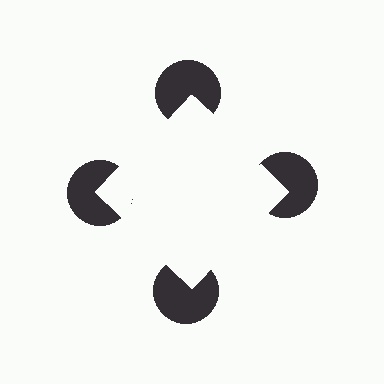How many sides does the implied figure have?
4 sides.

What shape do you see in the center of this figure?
An illusory square — its edges are inferred from the aligned wedge cuts in the pac-man discs, not physically drawn.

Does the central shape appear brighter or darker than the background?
It typically appears slightly brighter than the background, even though no actual brightness change is drawn.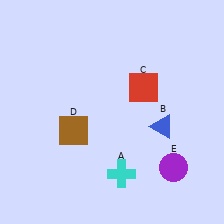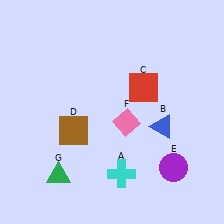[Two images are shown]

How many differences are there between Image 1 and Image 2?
There are 2 differences between the two images.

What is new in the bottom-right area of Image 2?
A pink diamond (F) was added in the bottom-right area of Image 2.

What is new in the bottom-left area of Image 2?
A green triangle (G) was added in the bottom-left area of Image 2.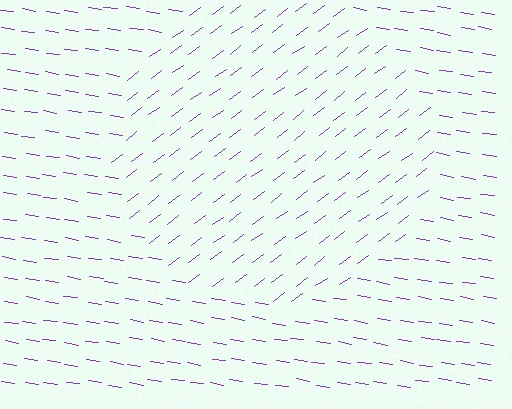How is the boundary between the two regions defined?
The boundary is defined purely by a change in line orientation (approximately 45 degrees difference). All lines are the same color and thickness.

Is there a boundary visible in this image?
Yes, there is a texture boundary formed by a change in line orientation.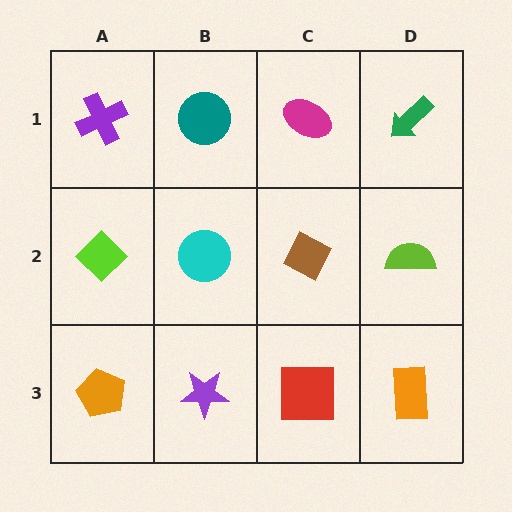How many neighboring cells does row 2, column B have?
4.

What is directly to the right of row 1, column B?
A magenta ellipse.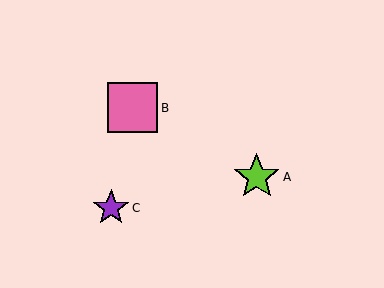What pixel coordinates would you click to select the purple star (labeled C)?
Click at (111, 208) to select the purple star C.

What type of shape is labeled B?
Shape B is a pink square.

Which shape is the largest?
The pink square (labeled B) is the largest.